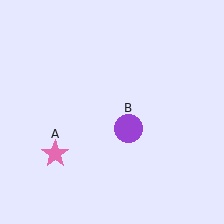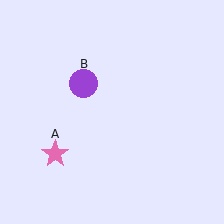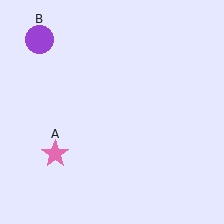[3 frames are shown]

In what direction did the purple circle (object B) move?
The purple circle (object B) moved up and to the left.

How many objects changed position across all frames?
1 object changed position: purple circle (object B).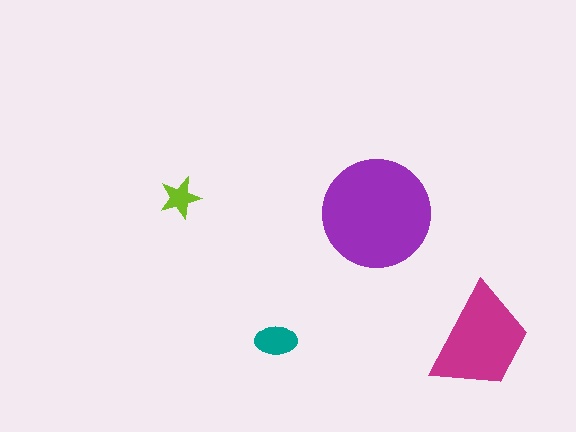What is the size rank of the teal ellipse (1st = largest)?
3rd.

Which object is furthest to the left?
The lime star is leftmost.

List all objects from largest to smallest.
The purple circle, the magenta trapezoid, the teal ellipse, the lime star.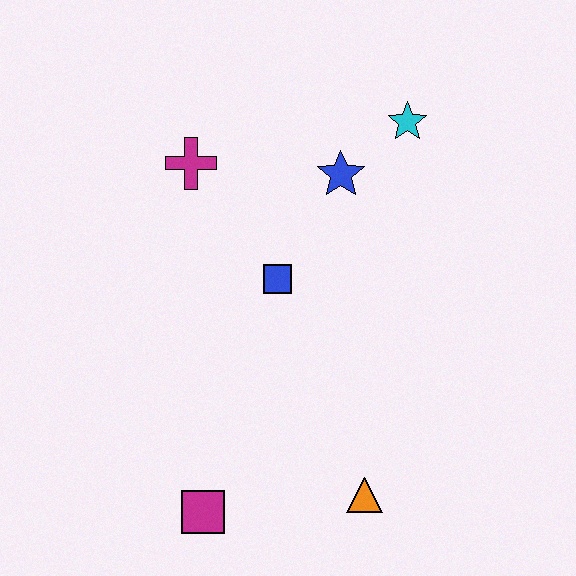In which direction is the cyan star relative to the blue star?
The cyan star is to the right of the blue star.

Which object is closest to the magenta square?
The orange triangle is closest to the magenta square.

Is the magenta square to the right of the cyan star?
No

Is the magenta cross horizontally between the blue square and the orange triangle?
No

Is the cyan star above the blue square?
Yes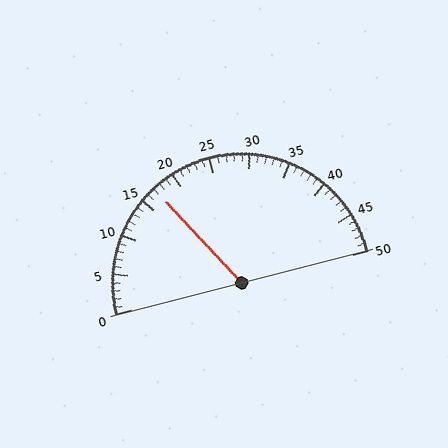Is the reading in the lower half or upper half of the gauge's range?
The reading is in the lower half of the range (0 to 50).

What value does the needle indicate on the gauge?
The needle indicates approximately 17.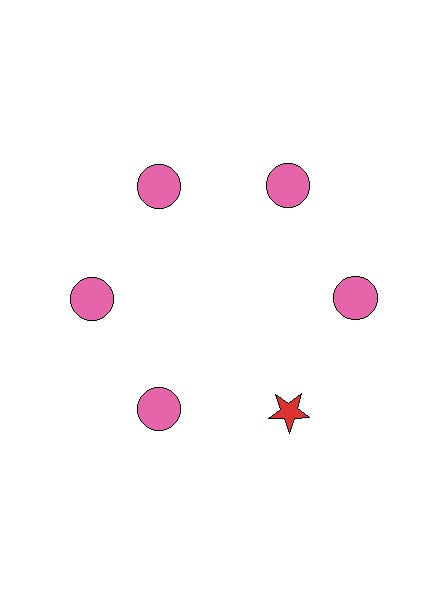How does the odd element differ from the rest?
It differs in both color (red instead of pink) and shape (star instead of circle).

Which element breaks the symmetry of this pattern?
The red star at roughly the 5 o'clock position breaks the symmetry. All other shapes are pink circles.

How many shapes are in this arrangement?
There are 6 shapes arranged in a ring pattern.